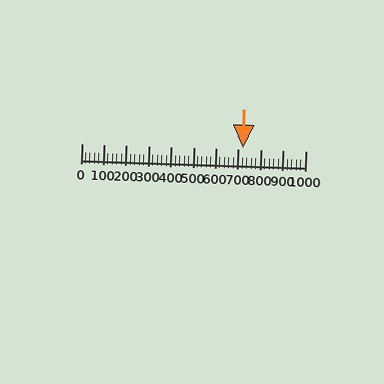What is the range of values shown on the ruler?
The ruler shows values from 0 to 1000.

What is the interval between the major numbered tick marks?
The major tick marks are spaced 100 units apart.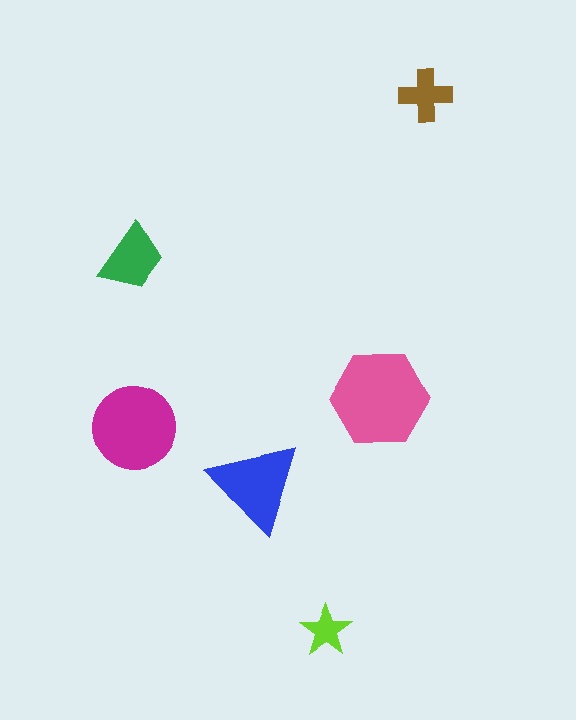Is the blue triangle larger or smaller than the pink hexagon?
Smaller.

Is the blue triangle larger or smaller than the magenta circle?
Smaller.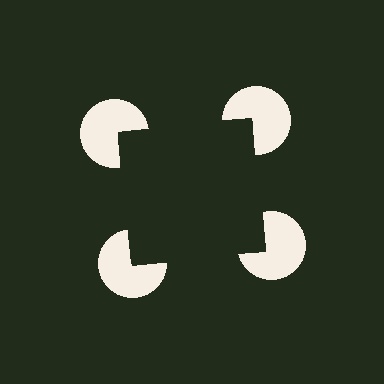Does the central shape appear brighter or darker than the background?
It typically appears slightly darker than the background, even though no actual brightness change is drawn.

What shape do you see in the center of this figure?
An illusory square — its edges are inferred from the aligned wedge cuts in the pac-man discs, not physically drawn.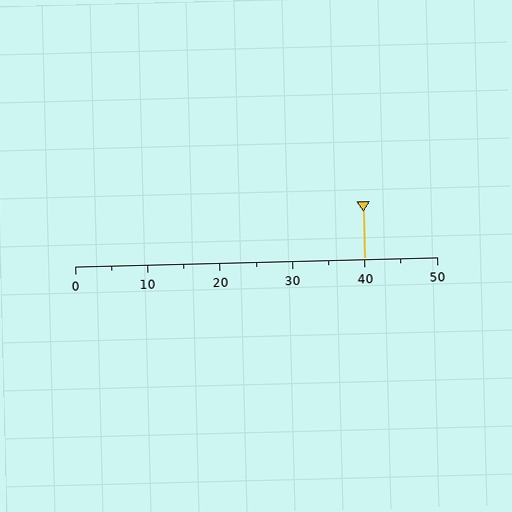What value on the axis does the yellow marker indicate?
The marker indicates approximately 40.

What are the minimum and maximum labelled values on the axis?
The axis runs from 0 to 50.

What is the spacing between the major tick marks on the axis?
The major ticks are spaced 10 apart.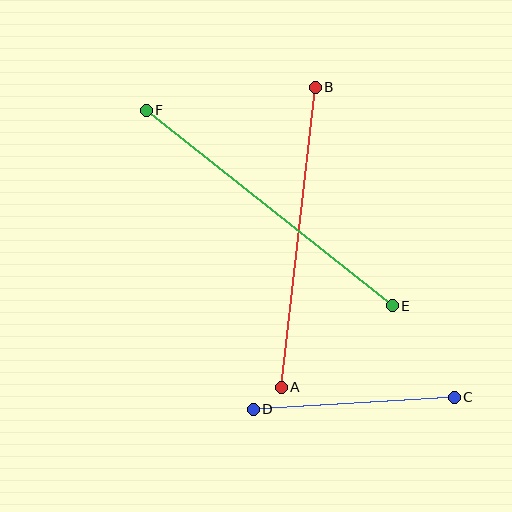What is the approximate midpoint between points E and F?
The midpoint is at approximately (269, 208) pixels.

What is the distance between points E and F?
The distance is approximately 315 pixels.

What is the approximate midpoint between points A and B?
The midpoint is at approximately (298, 237) pixels.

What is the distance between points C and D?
The distance is approximately 201 pixels.